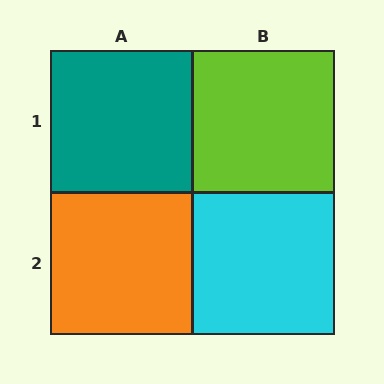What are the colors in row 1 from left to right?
Teal, lime.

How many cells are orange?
1 cell is orange.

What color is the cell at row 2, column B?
Cyan.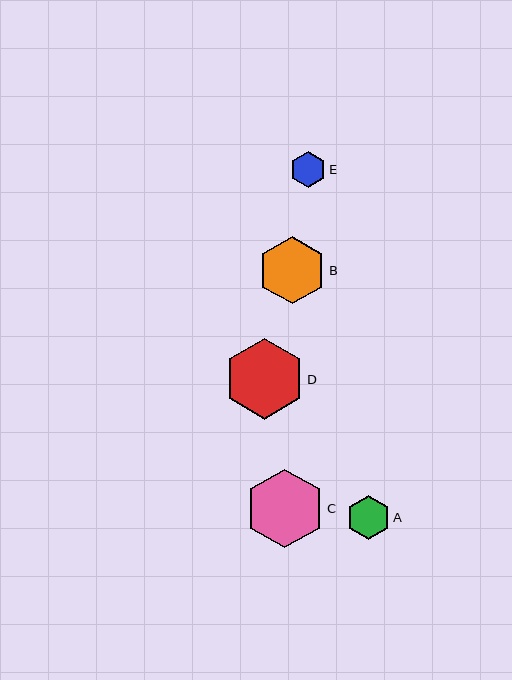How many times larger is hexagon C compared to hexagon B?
Hexagon C is approximately 1.2 times the size of hexagon B.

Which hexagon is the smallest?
Hexagon E is the smallest with a size of approximately 36 pixels.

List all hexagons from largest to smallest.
From largest to smallest: D, C, B, A, E.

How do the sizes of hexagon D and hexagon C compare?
Hexagon D and hexagon C are approximately the same size.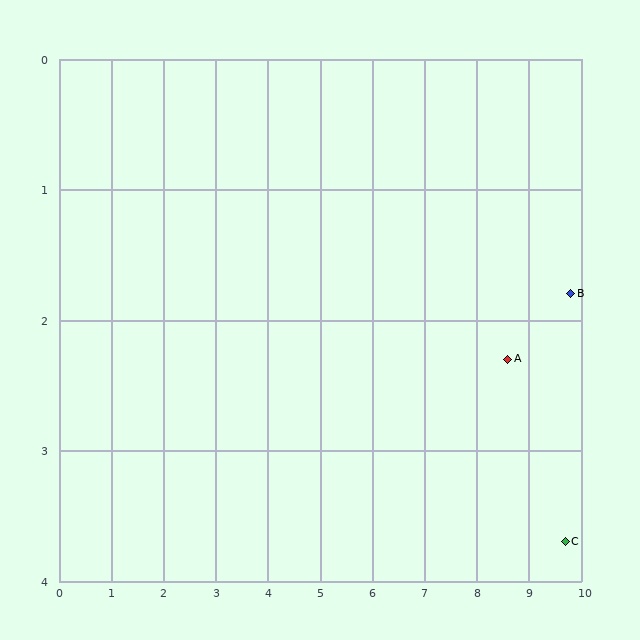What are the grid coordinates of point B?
Point B is at approximately (9.8, 1.8).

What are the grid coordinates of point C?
Point C is at approximately (9.7, 3.7).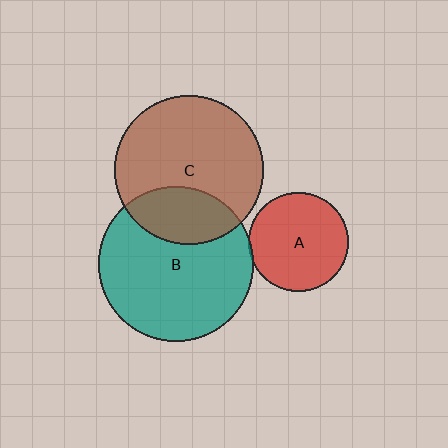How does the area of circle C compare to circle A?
Approximately 2.2 times.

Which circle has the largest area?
Circle B (teal).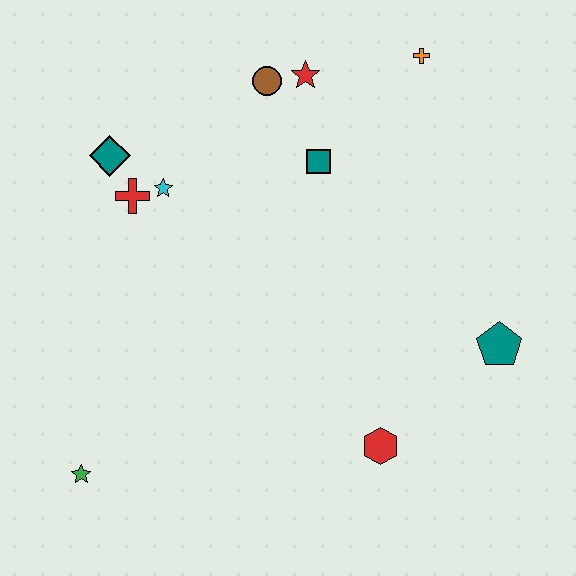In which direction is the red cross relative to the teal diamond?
The red cross is below the teal diamond.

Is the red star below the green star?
No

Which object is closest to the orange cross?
The red star is closest to the orange cross.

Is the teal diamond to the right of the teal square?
No